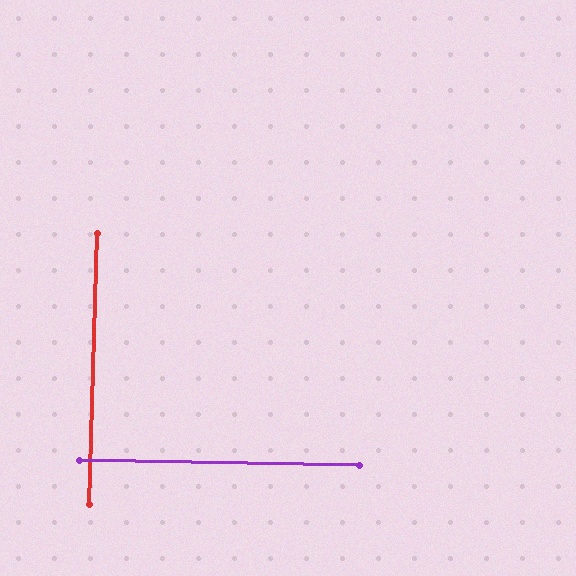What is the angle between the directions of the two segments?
Approximately 89 degrees.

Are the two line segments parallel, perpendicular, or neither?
Perpendicular — they meet at approximately 89°.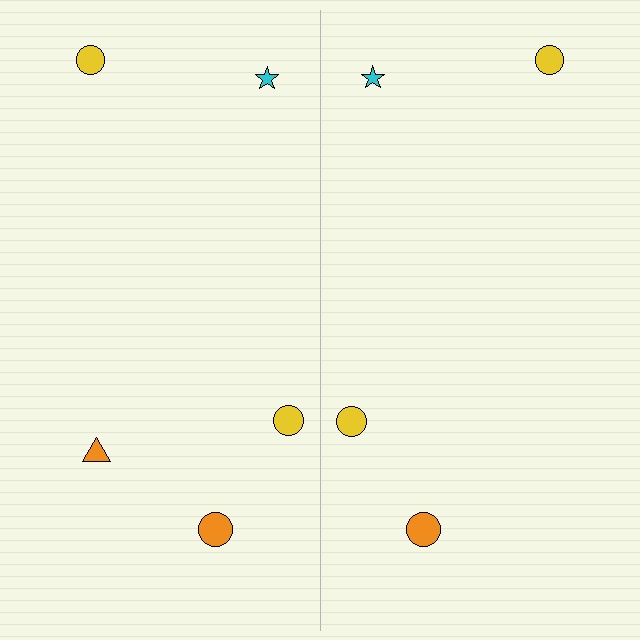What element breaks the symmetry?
A orange triangle is missing from the right side.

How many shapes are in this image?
There are 9 shapes in this image.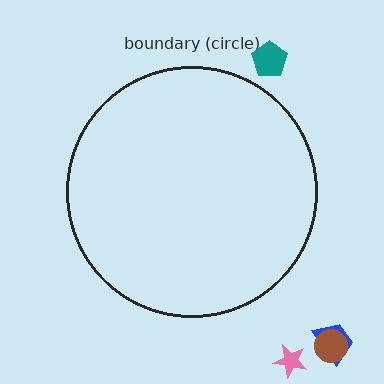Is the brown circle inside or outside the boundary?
Outside.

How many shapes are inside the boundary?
0 inside, 4 outside.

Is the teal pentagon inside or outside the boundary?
Outside.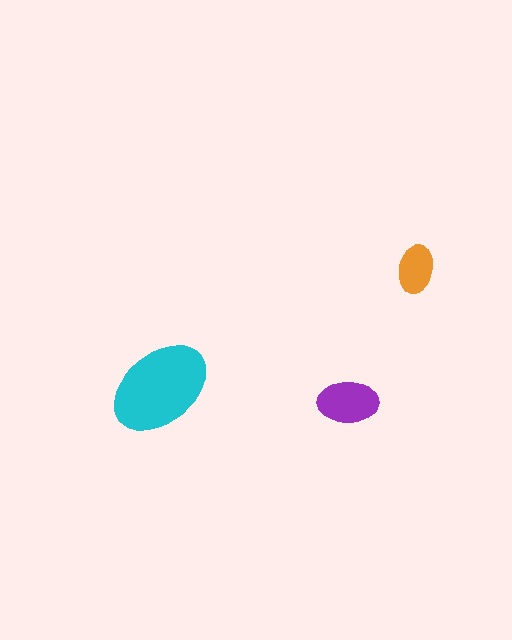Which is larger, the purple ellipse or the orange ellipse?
The purple one.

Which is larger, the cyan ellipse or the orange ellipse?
The cyan one.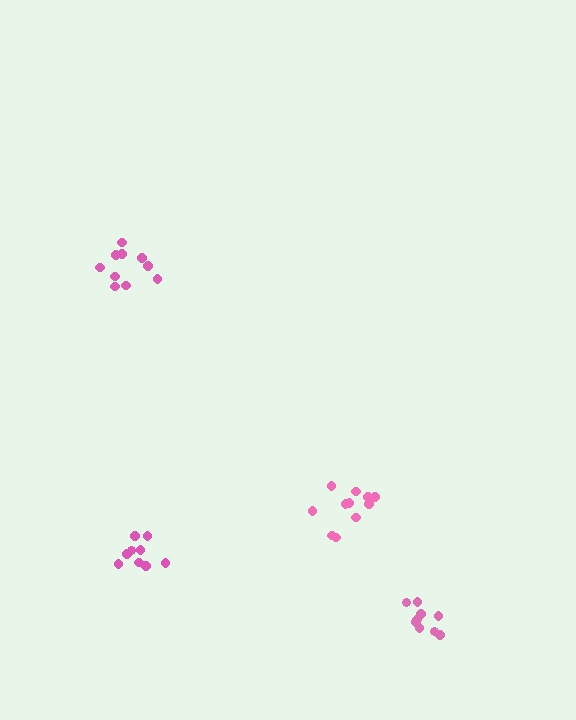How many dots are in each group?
Group 1: 11 dots, Group 2: 10 dots, Group 3: 9 dots, Group 4: 9 dots (39 total).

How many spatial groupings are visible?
There are 4 spatial groupings.